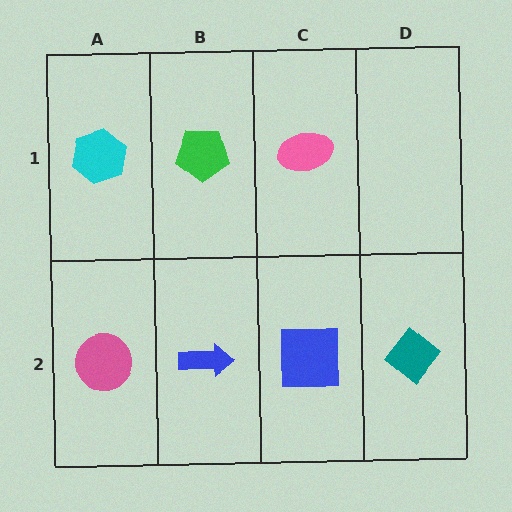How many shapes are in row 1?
3 shapes.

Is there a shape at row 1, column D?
No, that cell is empty.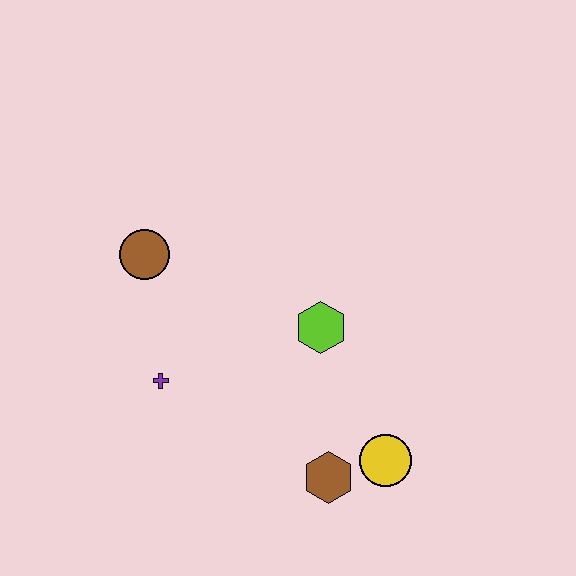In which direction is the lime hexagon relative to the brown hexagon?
The lime hexagon is above the brown hexagon.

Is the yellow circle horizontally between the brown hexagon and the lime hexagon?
No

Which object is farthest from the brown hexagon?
The brown circle is farthest from the brown hexagon.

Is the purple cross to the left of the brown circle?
No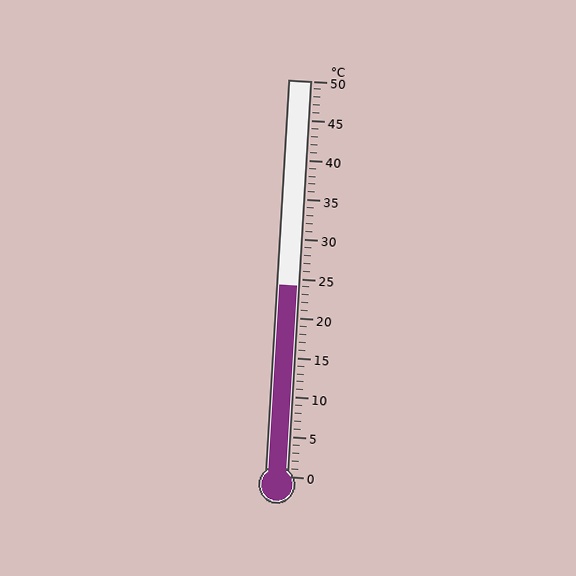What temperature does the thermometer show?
The thermometer shows approximately 24°C.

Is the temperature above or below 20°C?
The temperature is above 20°C.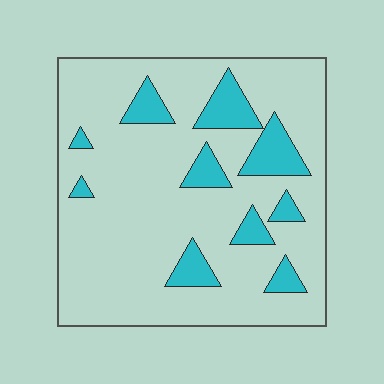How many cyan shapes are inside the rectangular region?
10.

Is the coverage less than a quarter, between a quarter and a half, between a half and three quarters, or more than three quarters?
Less than a quarter.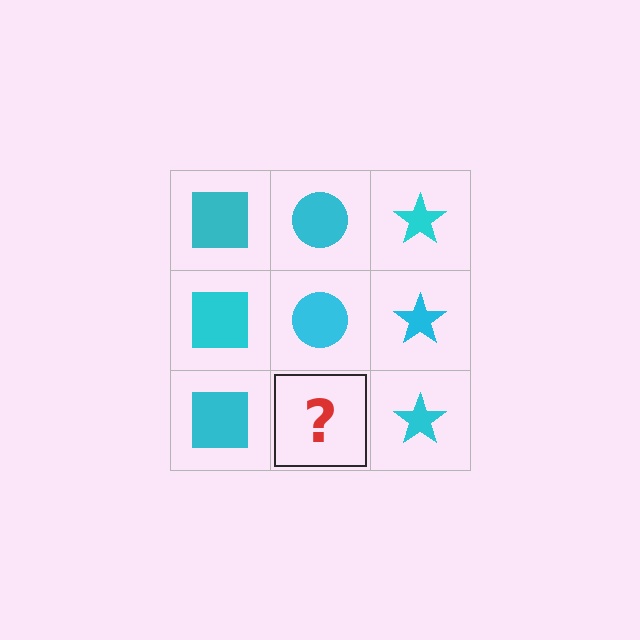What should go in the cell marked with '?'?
The missing cell should contain a cyan circle.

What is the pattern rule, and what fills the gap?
The rule is that each column has a consistent shape. The gap should be filled with a cyan circle.